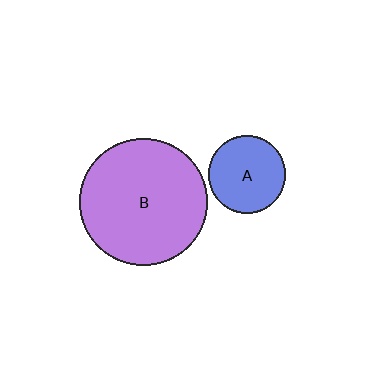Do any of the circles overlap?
No, none of the circles overlap.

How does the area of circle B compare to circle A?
Approximately 2.7 times.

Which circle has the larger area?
Circle B (purple).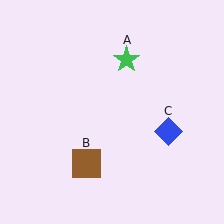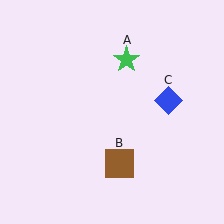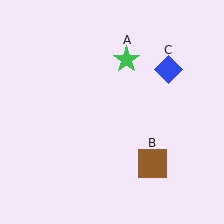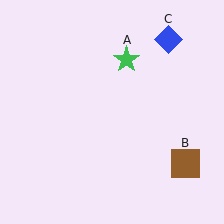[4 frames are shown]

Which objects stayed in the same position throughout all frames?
Green star (object A) remained stationary.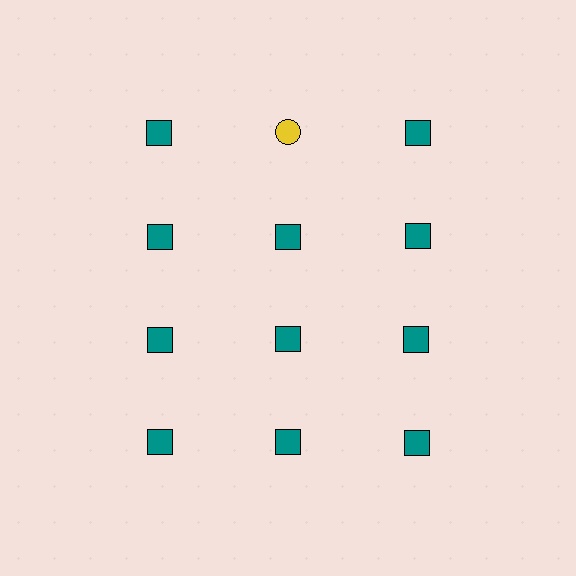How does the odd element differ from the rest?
It differs in both color (yellow instead of teal) and shape (circle instead of square).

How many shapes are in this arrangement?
There are 12 shapes arranged in a grid pattern.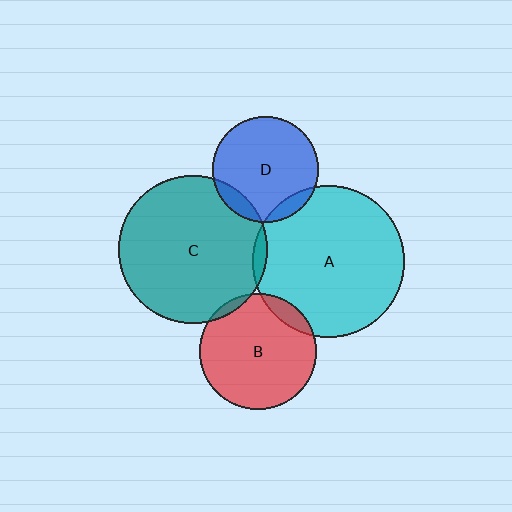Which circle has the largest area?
Circle A (cyan).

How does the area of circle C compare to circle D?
Approximately 2.0 times.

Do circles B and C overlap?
Yes.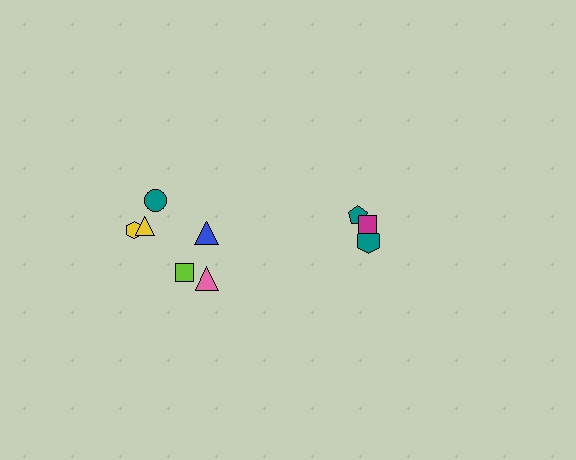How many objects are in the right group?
There are 3 objects.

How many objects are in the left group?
There are 6 objects.